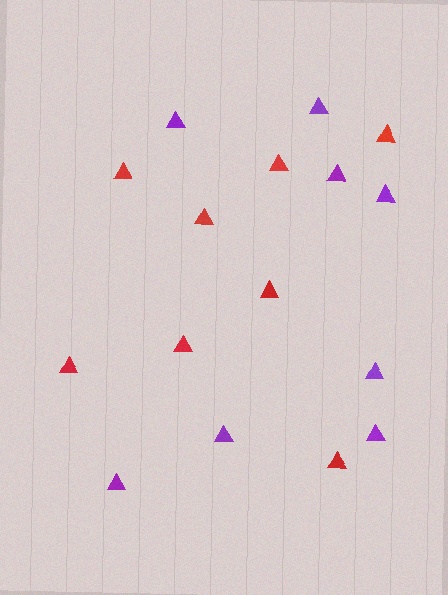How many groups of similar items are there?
There are 2 groups: one group of purple triangles (8) and one group of red triangles (8).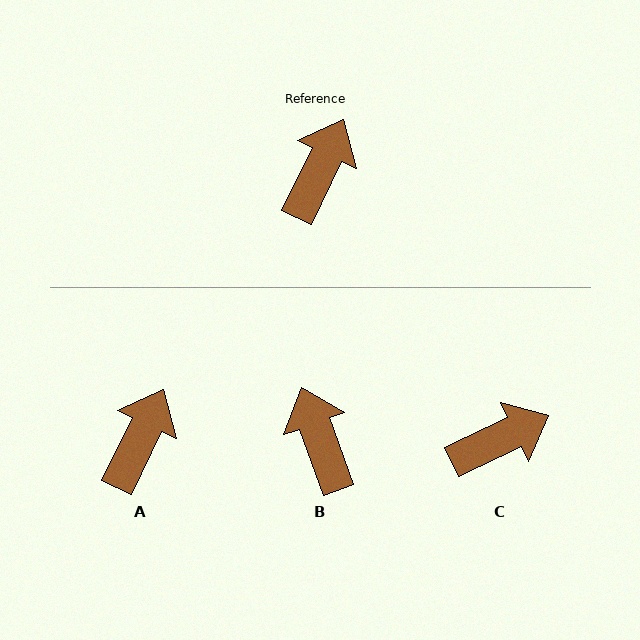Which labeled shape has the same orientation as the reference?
A.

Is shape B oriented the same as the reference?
No, it is off by about 46 degrees.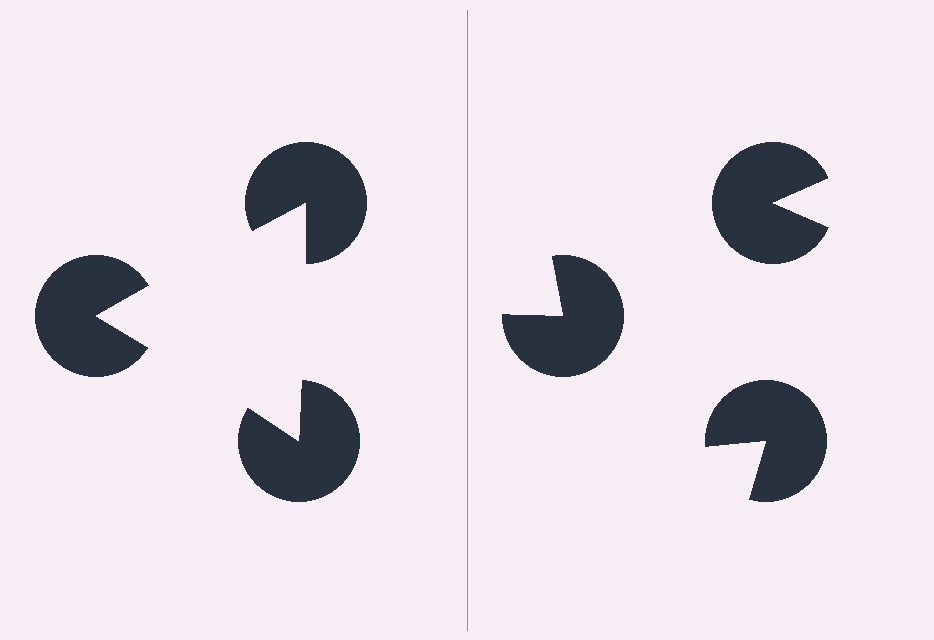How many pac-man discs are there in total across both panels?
6 — 3 on each side.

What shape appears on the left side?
An illusory triangle.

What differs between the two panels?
The pac-man discs are positioned identically on both sides; only the wedge orientations differ. On the left they align to a triangle; on the right they are misaligned.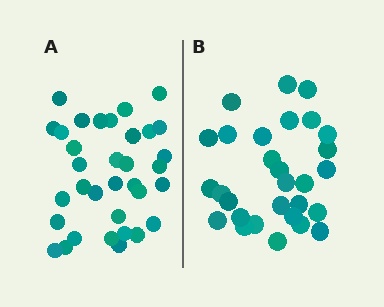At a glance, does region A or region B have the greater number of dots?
Region A (the left region) has more dots.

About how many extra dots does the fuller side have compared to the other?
Region A has about 5 more dots than region B.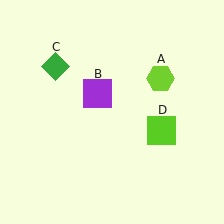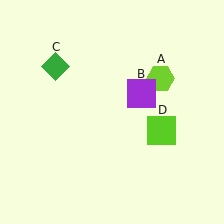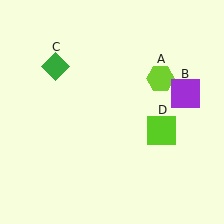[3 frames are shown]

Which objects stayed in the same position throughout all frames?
Lime hexagon (object A) and green diamond (object C) and lime square (object D) remained stationary.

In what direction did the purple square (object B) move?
The purple square (object B) moved right.